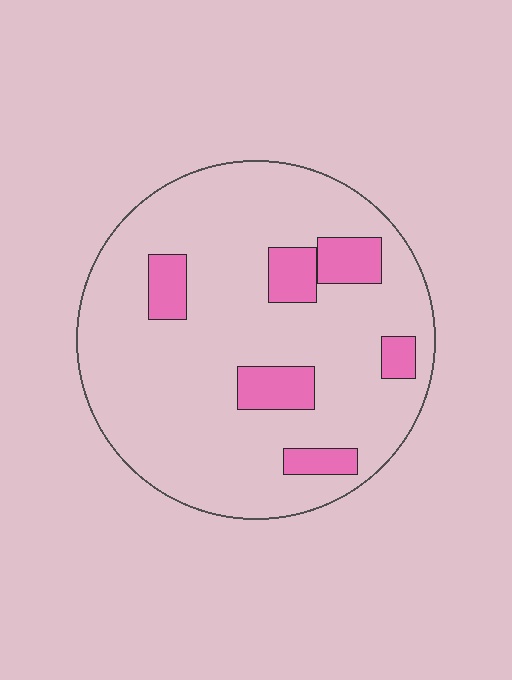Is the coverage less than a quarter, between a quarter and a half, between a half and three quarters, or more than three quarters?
Less than a quarter.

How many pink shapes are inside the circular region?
6.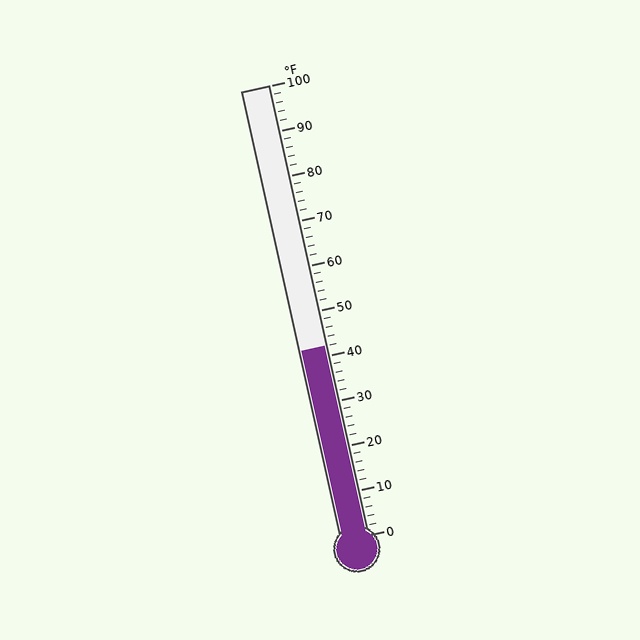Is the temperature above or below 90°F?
The temperature is below 90°F.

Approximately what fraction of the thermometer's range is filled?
The thermometer is filled to approximately 40% of its range.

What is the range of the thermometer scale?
The thermometer scale ranges from 0°F to 100°F.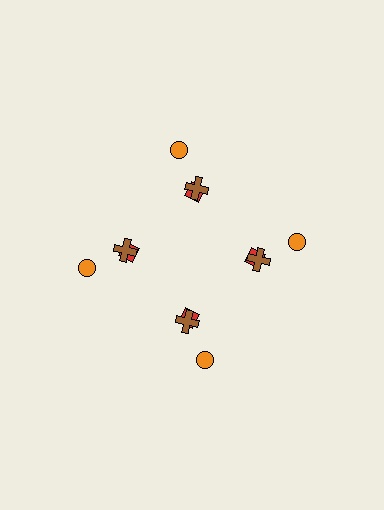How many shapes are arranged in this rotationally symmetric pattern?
There are 12 shapes, arranged in 4 groups of 3.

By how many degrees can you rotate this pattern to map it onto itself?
The pattern maps onto itself every 90 degrees of rotation.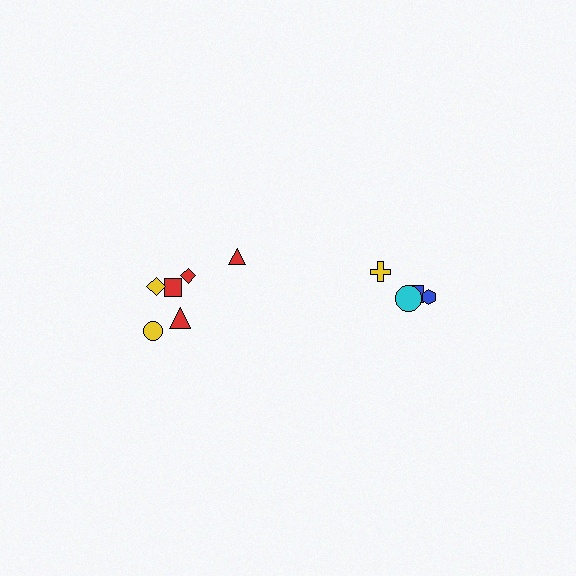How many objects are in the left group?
There are 6 objects.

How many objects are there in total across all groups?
There are 10 objects.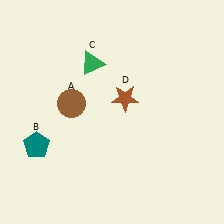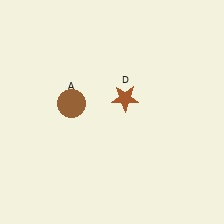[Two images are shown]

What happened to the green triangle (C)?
The green triangle (C) was removed in Image 2. It was in the top-left area of Image 1.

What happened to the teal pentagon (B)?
The teal pentagon (B) was removed in Image 2. It was in the bottom-left area of Image 1.